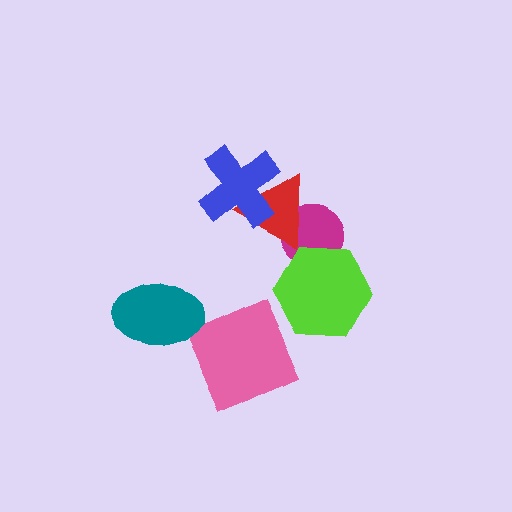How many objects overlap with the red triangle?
2 objects overlap with the red triangle.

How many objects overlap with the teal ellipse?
0 objects overlap with the teal ellipse.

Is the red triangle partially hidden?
Yes, it is partially covered by another shape.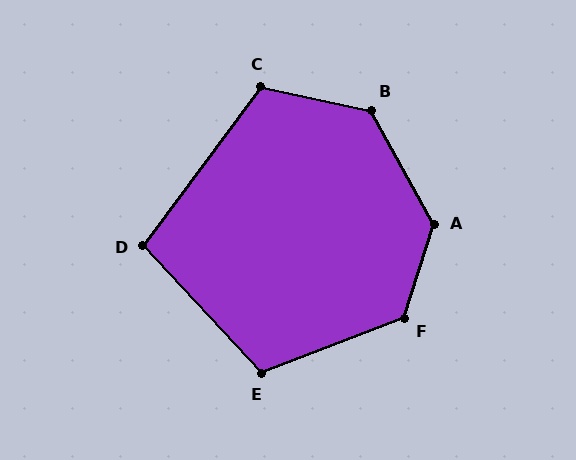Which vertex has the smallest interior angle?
D, at approximately 101 degrees.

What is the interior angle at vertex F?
Approximately 129 degrees (obtuse).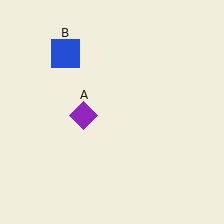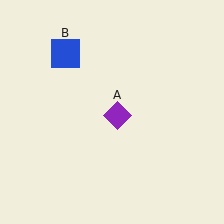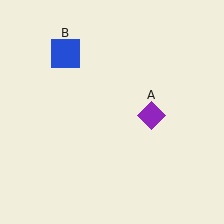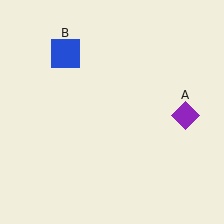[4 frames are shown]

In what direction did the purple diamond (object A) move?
The purple diamond (object A) moved right.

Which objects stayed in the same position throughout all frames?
Blue square (object B) remained stationary.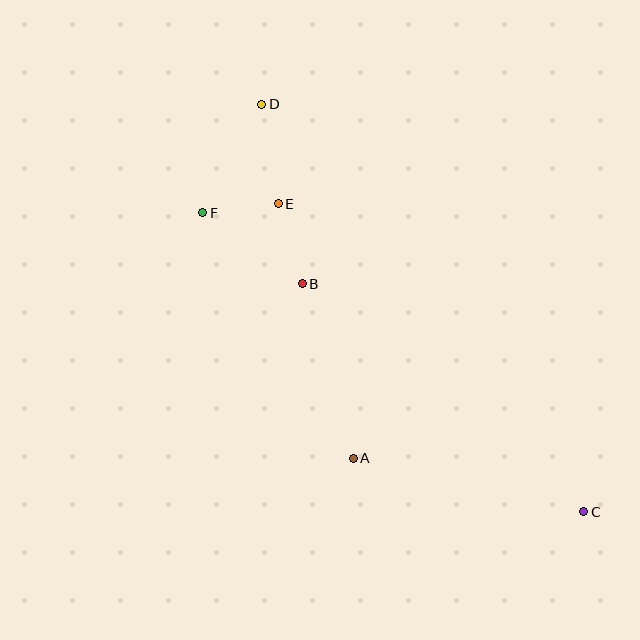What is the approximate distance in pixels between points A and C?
The distance between A and C is approximately 237 pixels.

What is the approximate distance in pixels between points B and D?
The distance between B and D is approximately 184 pixels.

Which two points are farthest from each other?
Points C and D are farthest from each other.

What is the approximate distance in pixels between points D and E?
The distance between D and E is approximately 101 pixels.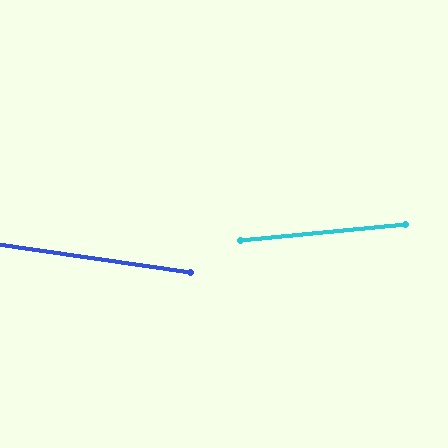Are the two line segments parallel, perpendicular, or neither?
Neither parallel nor perpendicular — they differ by about 14°.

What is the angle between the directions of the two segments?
Approximately 14 degrees.